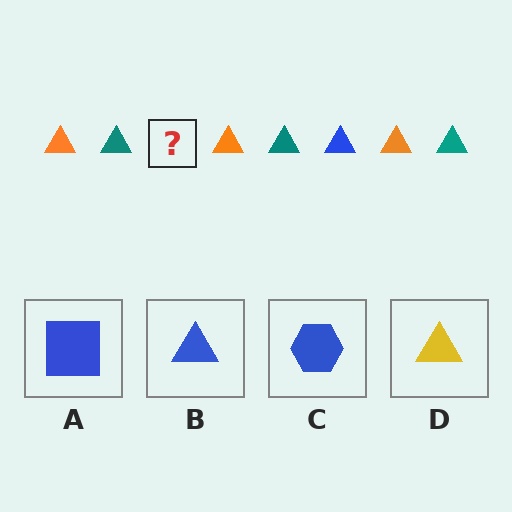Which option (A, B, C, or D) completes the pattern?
B.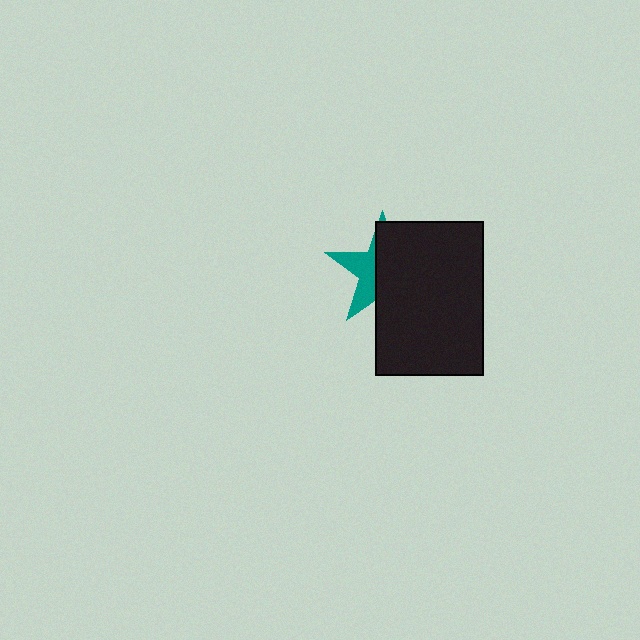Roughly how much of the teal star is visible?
A small part of it is visible (roughly 39%).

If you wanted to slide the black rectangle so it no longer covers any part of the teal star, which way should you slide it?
Slide it right — that is the most direct way to separate the two shapes.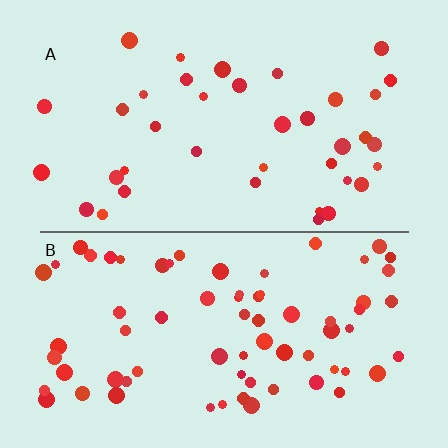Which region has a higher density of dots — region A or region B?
B (the bottom).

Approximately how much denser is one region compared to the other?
Approximately 1.8× — region B over region A.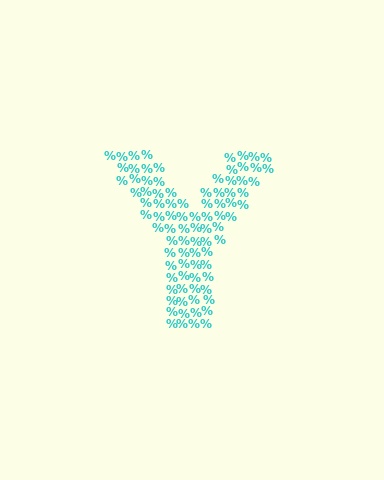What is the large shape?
The large shape is the letter Y.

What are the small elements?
The small elements are percent signs.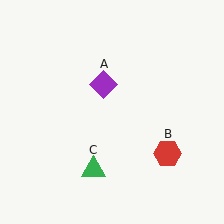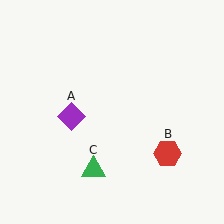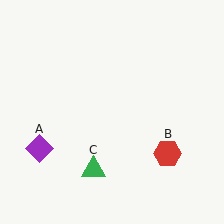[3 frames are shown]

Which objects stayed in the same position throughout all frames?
Red hexagon (object B) and green triangle (object C) remained stationary.